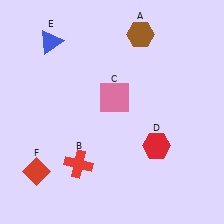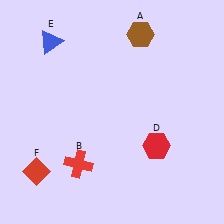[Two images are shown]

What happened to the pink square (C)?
The pink square (C) was removed in Image 2. It was in the top-right area of Image 1.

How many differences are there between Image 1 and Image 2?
There is 1 difference between the two images.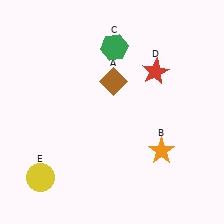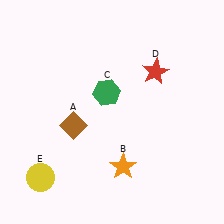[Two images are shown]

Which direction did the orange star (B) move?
The orange star (B) moved left.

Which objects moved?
The objects that moved are: the brown diamond (A), the orange star (B), the green hexagon (C).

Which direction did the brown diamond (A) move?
The brown diamond (A) moved down.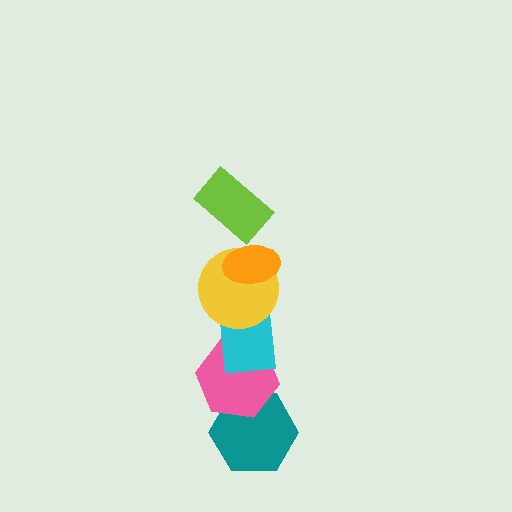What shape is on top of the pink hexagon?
The cyan rectangle is on top of the pink hexagon.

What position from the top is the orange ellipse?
The orange ellipse is 2nd from the top.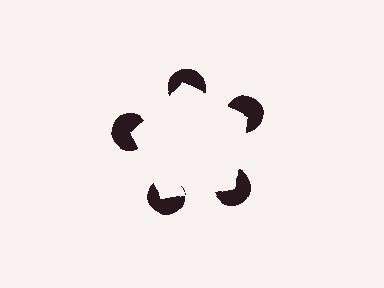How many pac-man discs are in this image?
There are 5 — one at each vertex of the illusory pentagon.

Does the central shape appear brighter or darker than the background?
It typically appears slightly brighter than the background, even though no actual brightness change is drawn.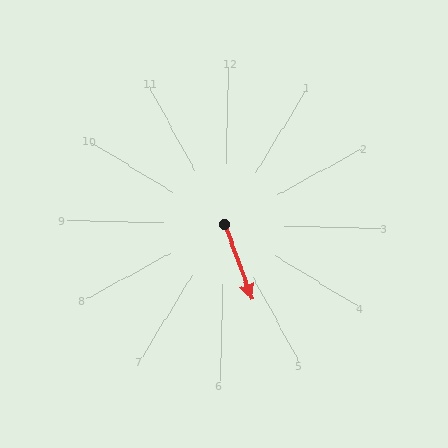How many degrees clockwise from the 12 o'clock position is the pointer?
Approximately 158 degrees.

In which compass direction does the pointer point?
South.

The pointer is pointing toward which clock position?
Roughly 5 o'clock.